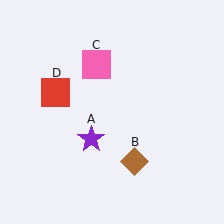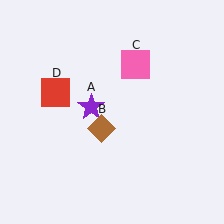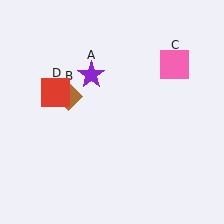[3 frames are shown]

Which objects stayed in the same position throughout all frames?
Red square (object D) remained stationary.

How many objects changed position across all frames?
3 objects changed position: purple star (object A), brown diamond (object B), pink square (object C).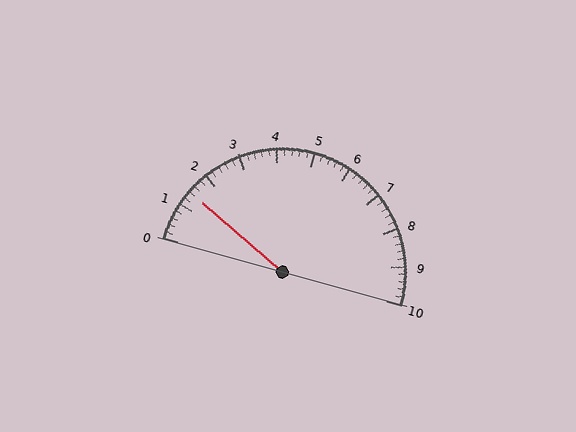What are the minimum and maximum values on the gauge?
The gauge ranges from 0 to 10.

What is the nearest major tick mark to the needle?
The nearest major tick mark is 1.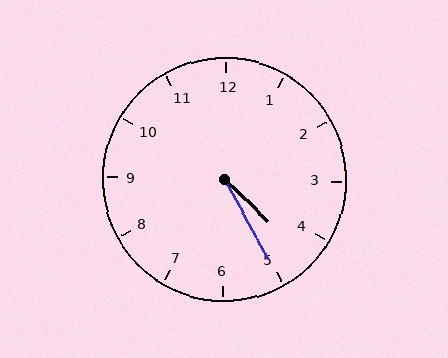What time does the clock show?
4:25.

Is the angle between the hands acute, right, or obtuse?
It is acute.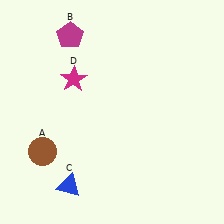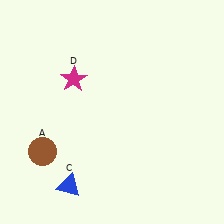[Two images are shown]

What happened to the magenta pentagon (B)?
The magenta pentagon (B) was removed in Image 2. It was in the top-left area of Image 1.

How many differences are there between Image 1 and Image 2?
There is 1 difference between the two images.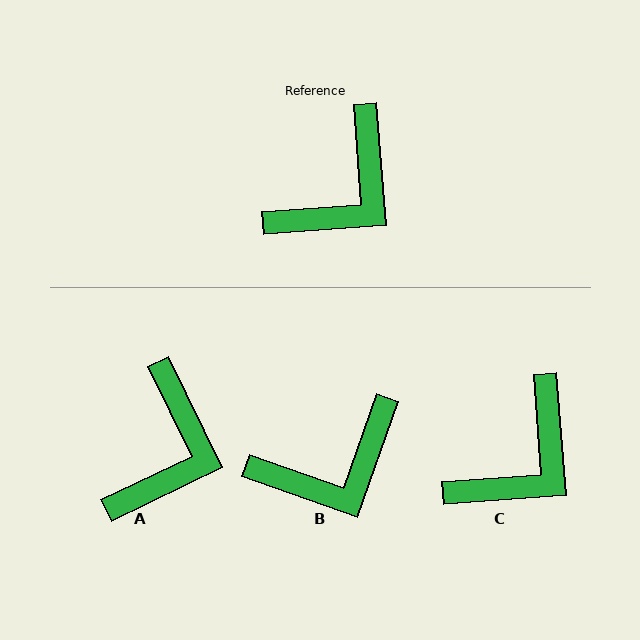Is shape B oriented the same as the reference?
No, it is off by about 24 degrees.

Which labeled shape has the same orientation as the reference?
C.